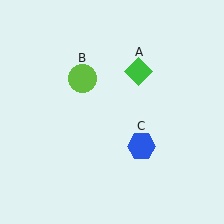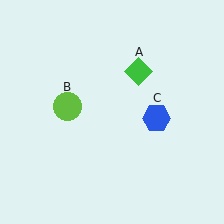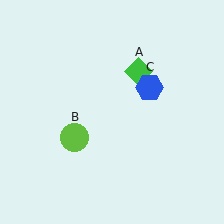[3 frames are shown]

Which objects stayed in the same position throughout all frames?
Green diamond (object A) remained stationary.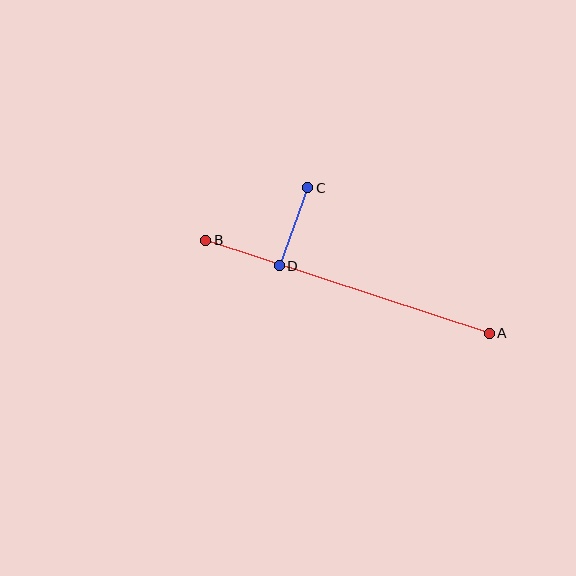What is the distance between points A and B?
The distance is approximately 298 pixels.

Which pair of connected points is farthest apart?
Points A and B are farthest apart.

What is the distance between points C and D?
The distance is approximately 83 pixels.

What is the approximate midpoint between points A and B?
The midpoint is at approximately (347, 287) pixels.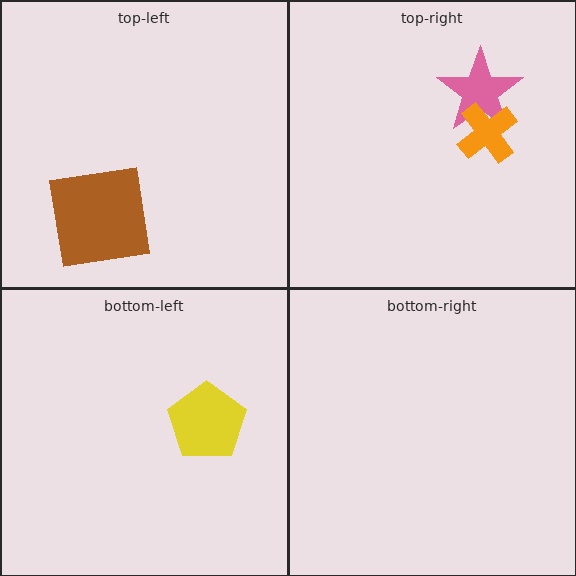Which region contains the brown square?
The top-left region.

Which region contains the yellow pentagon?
The bottom-left region.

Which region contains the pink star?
The top-right region.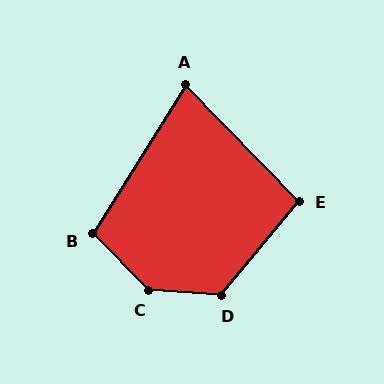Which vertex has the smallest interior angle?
A, at approximately 76 degrees.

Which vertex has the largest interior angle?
C, at approximately 138 degrees.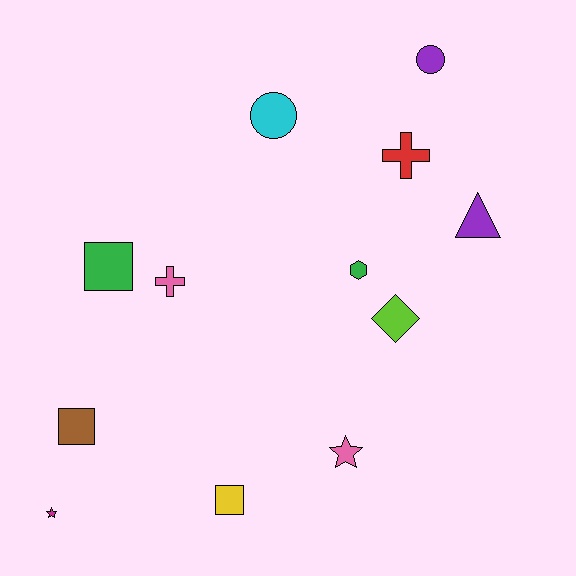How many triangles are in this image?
There is 1 triangle.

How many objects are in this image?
There are 12 objects.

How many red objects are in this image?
There is 1 red object.